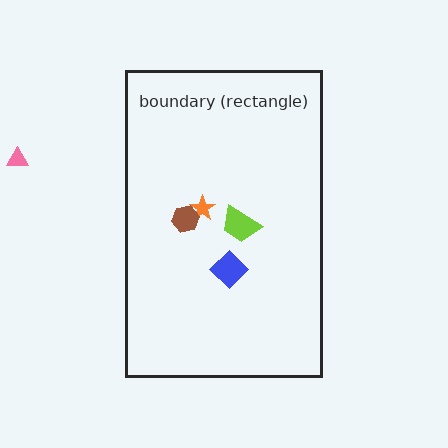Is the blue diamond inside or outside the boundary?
Inside.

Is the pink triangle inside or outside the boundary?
Outside.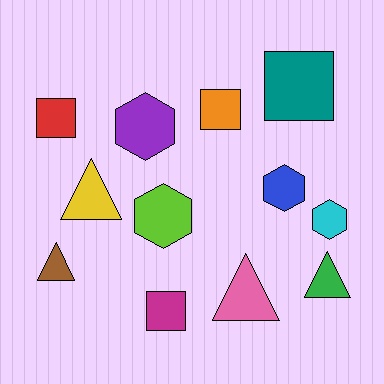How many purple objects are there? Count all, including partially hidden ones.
There is 1 purple object.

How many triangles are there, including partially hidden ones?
There are 4 triangles.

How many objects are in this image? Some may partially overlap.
There are 12 objects.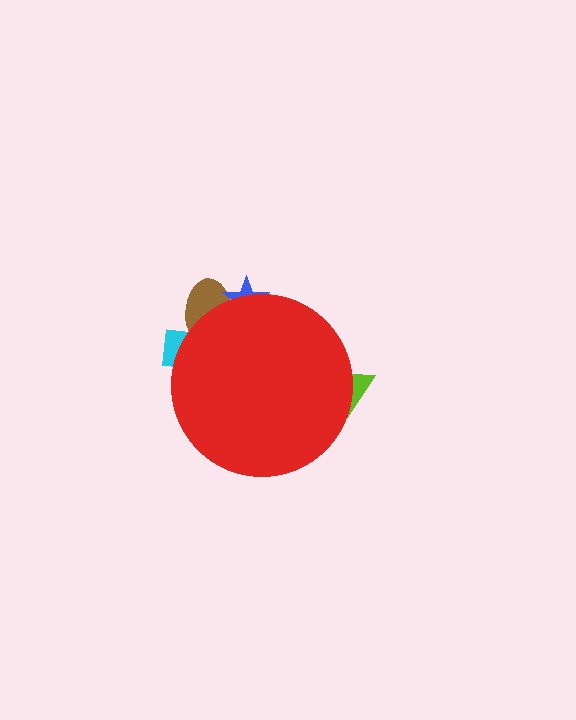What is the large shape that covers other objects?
A red circle.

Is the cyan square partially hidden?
Yes, the cyan square is partially hidden behind the red circle.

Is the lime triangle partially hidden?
Yes, the lime triangle is partially hidden behind the red circle.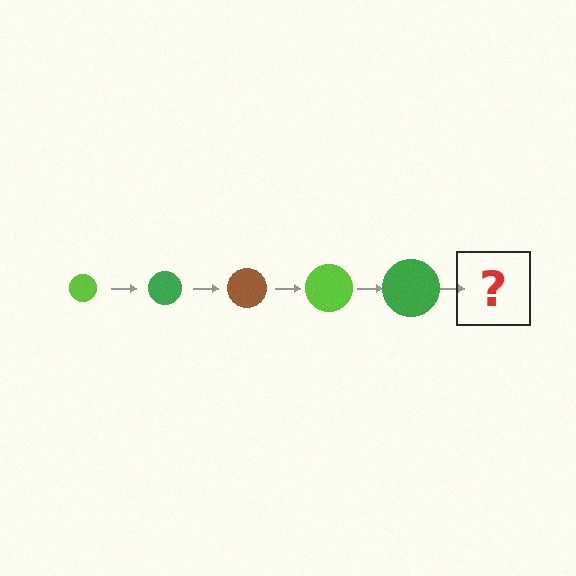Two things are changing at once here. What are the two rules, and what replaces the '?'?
The two rules are that the circle grows larger each step and the color cycles through lime, green, and brown. The '?' should be a brown circle, larger than the previous one.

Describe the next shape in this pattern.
It should be a brown circle, larger than the previous one.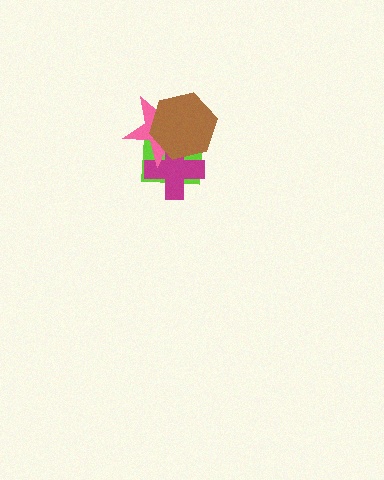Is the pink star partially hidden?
Yes, it is partially covered by another shape.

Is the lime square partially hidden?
Yes, it is partially covered by another shape.